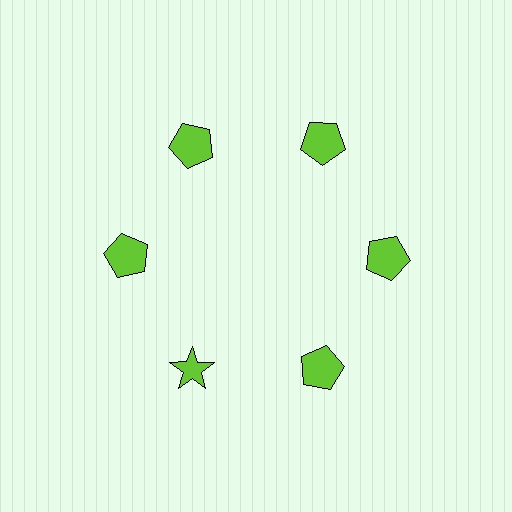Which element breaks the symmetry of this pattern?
The lime star at roughly the 7 o'clock position breaks the symmetry. All other shapes are lime pentagons.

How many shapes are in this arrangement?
There are 6 shapes arranged in a ring pattern.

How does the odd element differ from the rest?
It has a different shape: star instead of pentagon.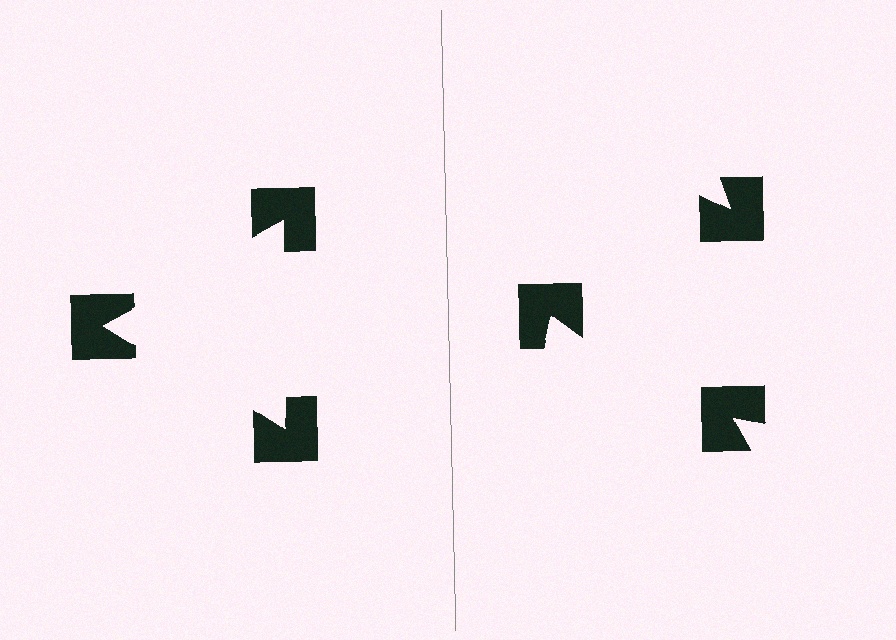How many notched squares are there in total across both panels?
6 — 3 on each side.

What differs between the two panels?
The notched squares are positioned identically on both sides; only the wedge orientations differ. On the left they align to a triangle; on the right they are misaligned.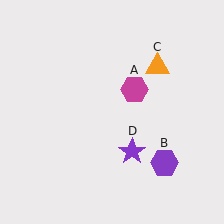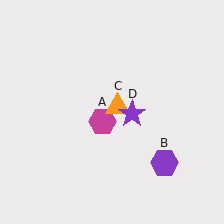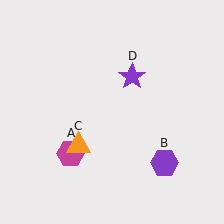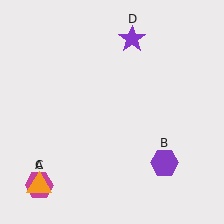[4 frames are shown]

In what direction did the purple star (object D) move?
The purple star (object D) moved up.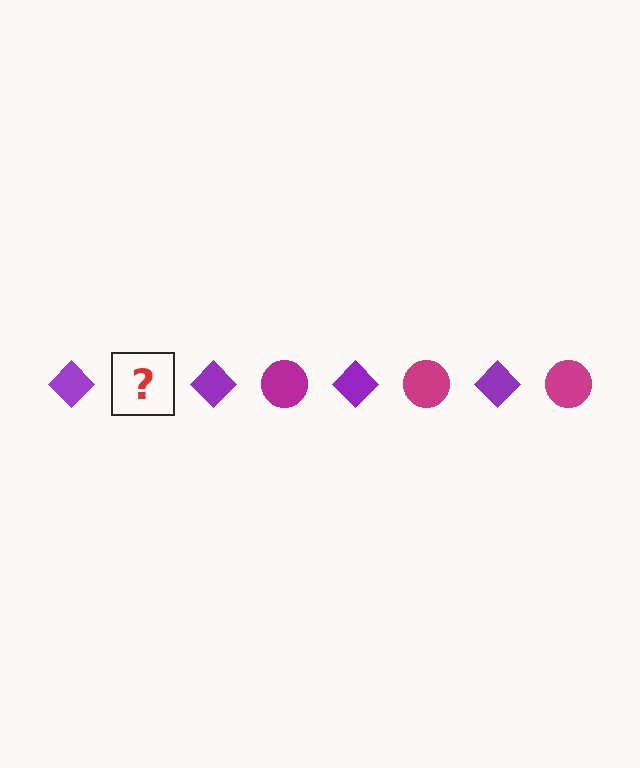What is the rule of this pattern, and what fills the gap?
The rule is that the pattern alternates between purple diamond and magenta circle. The gap should be filled with a magenta circle.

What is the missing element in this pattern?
The missing element is a magenta circle.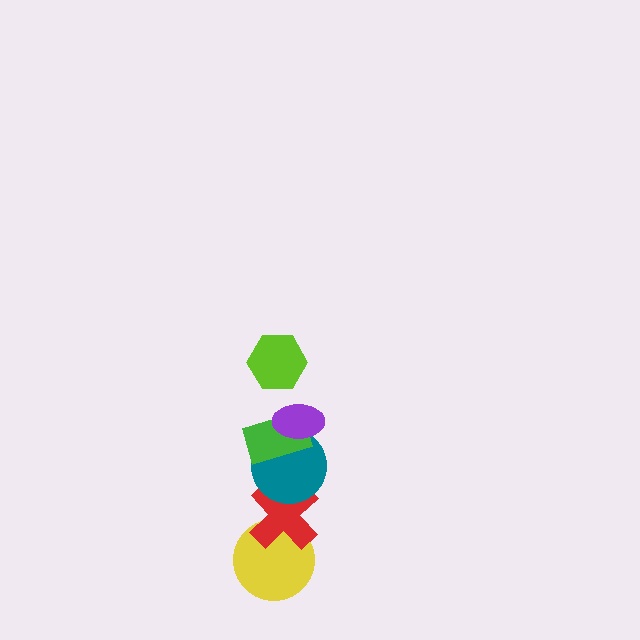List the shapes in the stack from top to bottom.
From top to bottom: the lime hexagon, the purple ellipse, the green rectangle, the teal circle, the red cross, the yellow circle.